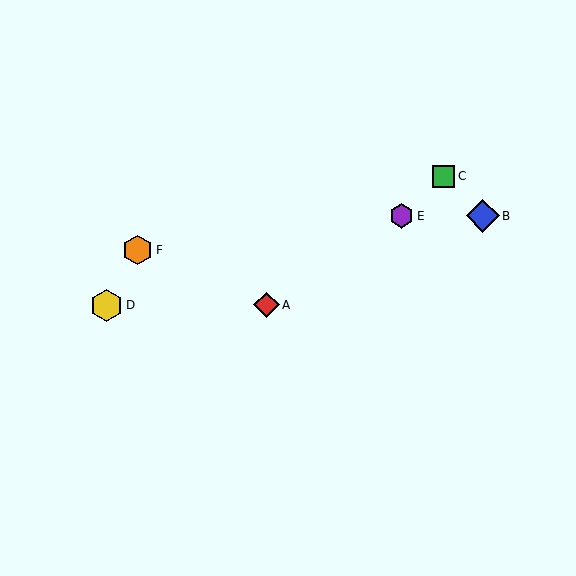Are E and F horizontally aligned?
No, E is at y≈216 and F is at y≈250.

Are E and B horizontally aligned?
Yes, both are at y≈216.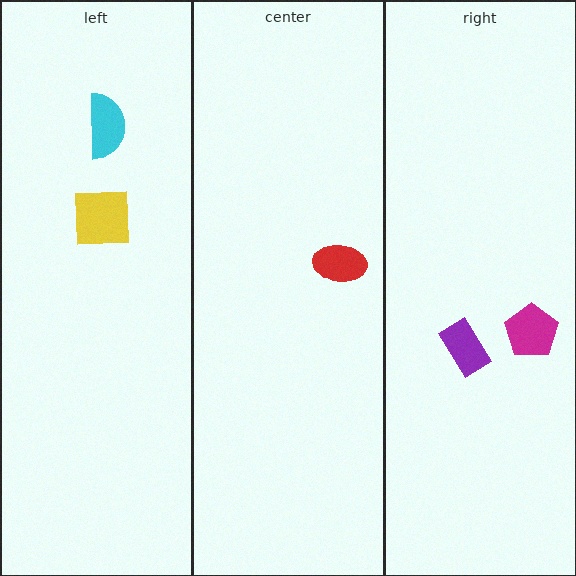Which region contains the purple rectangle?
The right region.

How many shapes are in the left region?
2.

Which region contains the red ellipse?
The center region.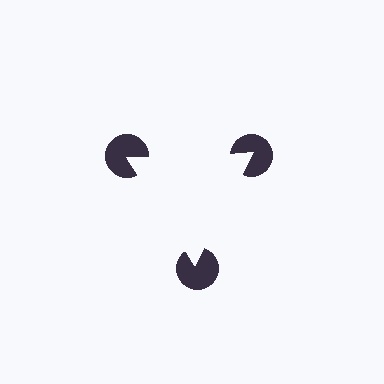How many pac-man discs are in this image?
There are 3 — one at each vertex of the illusory triangle.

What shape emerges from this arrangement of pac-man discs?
An illusory triangle — its edges are inferred from the aligned wedge cuts in the pac-man discs, not physically drawn.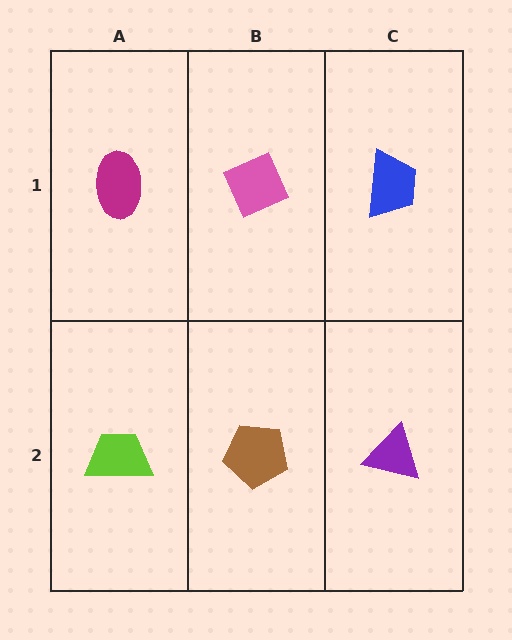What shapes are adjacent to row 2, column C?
A blue trapezoid (row 1, column C), a brown pentagon (row 2, column B).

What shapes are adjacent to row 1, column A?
A lime trapezoid (row 2, column A), a pink diamond (row 1, column B).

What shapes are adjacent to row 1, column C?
A purple triangle (row 2, column C), a pink diamond (row 1, column B).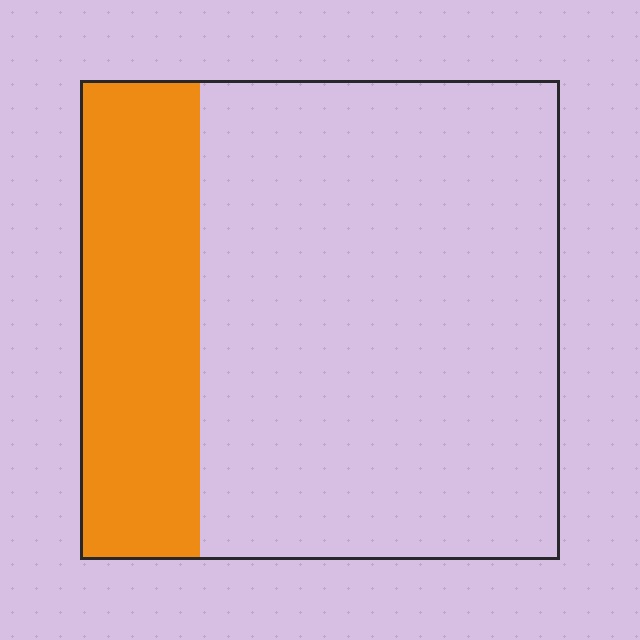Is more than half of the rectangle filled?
No.